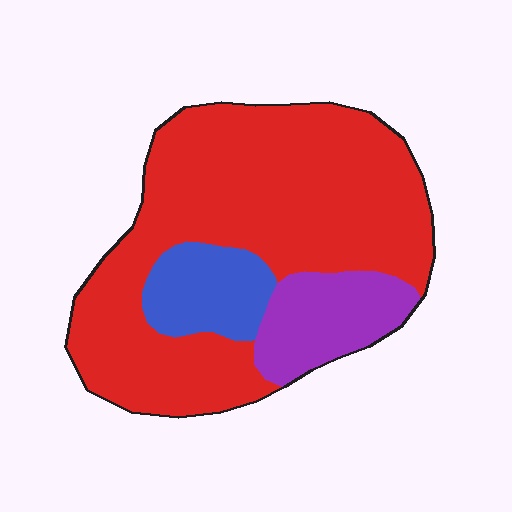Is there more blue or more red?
Red.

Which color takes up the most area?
Red, at roughly 75%.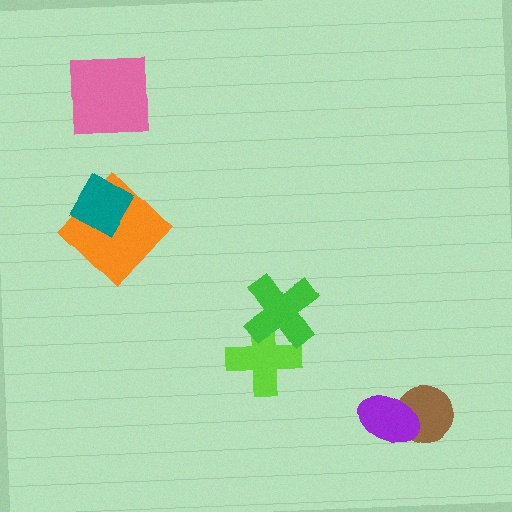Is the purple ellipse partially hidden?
No, no other shape covers it.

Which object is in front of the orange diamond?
The teal diamond is in front of the orange diamond.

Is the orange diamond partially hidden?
Yes, it is partially covered by another shape.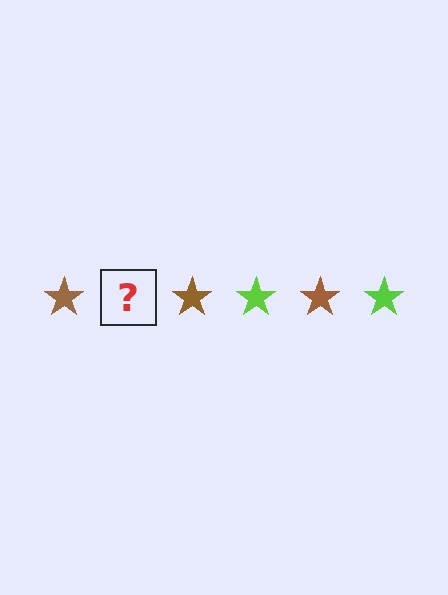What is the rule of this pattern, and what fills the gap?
The rule is that the pattern cycles through brown, lime stars. The gap should be filled with a lime star.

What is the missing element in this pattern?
The missing element is a lime star.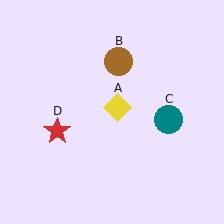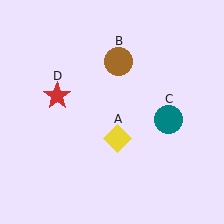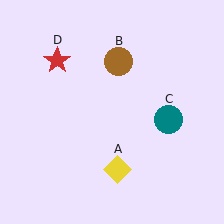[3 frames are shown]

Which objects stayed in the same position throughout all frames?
Brown circle (object B) and teal circle (object C) remained stationary.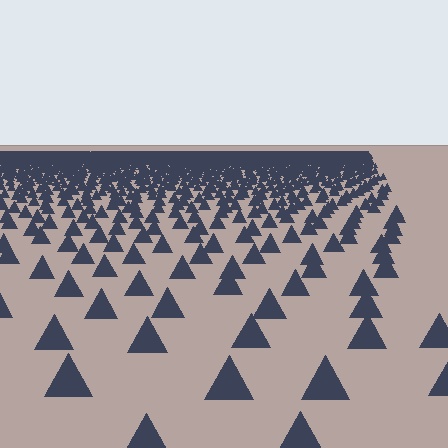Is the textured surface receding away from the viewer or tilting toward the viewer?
The surface is receding away from the viewer. Texture elements get smaller and denser toward the top.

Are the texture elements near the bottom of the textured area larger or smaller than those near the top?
Larger. Near the bottom, elements are closer to the viewer and appear at a bigger on-screen size.